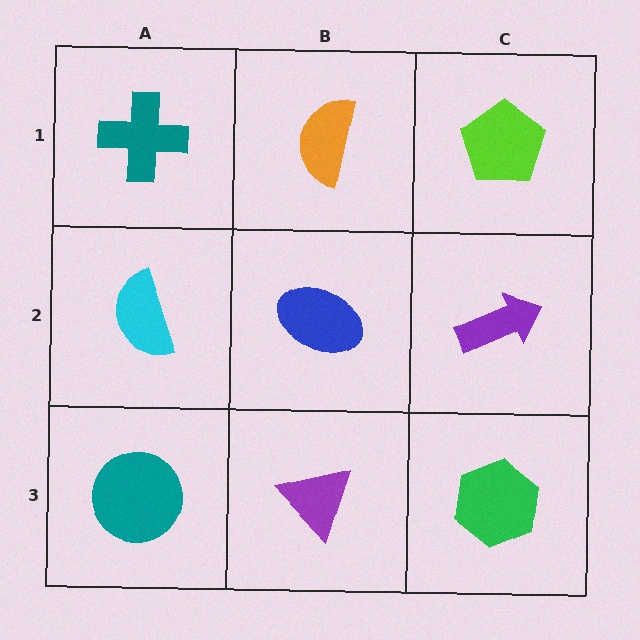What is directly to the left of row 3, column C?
A purple triangle.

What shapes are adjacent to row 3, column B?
A blue ellipse (row 2, column B), a teal circle (row 3, column A), a green hexagon (row 3, column C).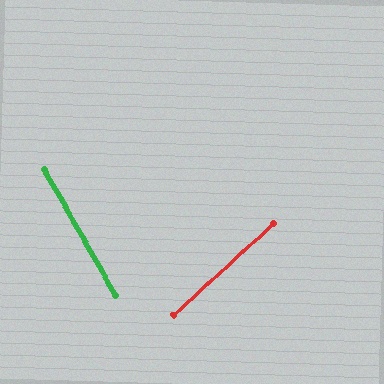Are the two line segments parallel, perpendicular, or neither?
Neither parallel nor perpendicular — they differ by about 77°.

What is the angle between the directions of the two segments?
Approximately 77 degrees.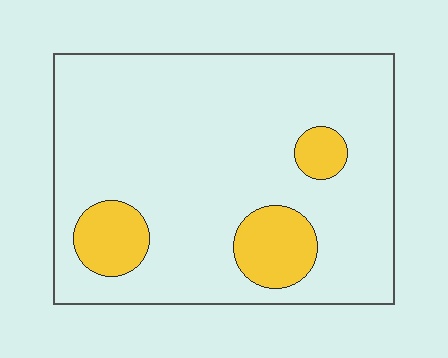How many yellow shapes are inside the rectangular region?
3.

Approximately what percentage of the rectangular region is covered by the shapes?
Approximately 15%.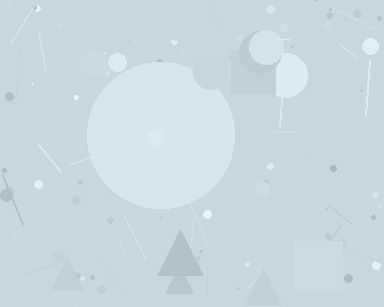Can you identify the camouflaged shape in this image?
The camouflaged shape is a circle.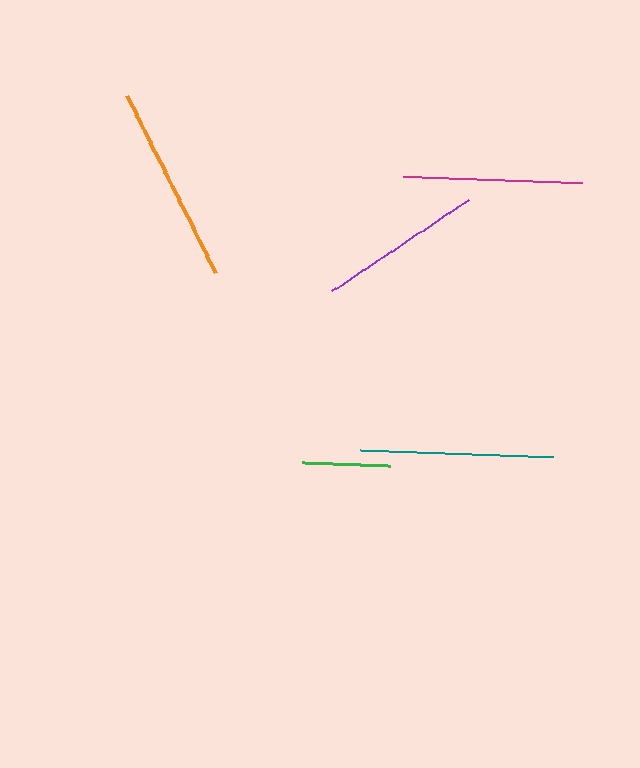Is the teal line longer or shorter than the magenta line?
The teal line is longer than the magenta line.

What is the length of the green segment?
The green segment is approximately 88 pixels long.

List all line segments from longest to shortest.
From longest to shortest: orange, teal, magenta, purple, green.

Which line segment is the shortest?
The green line is the shortest at approximately 88 pixels.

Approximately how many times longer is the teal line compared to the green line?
The teal line is approximately 2.2 times the length of the green line.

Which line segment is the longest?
The orange line is the longest at approximately 198 pixels.